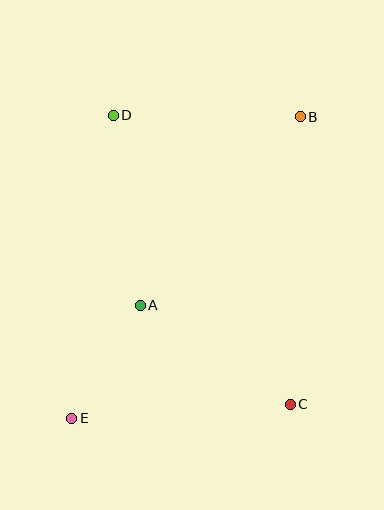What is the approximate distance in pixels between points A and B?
The distance between A and B is approximately 247 pixels.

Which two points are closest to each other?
Points A and E are closest to each other.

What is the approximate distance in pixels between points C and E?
The distance between C and E is approximately 219 pixels.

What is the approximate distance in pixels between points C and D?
The distance between C and D is approximately 339 pixels.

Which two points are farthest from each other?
Points B and E are farthest from each other.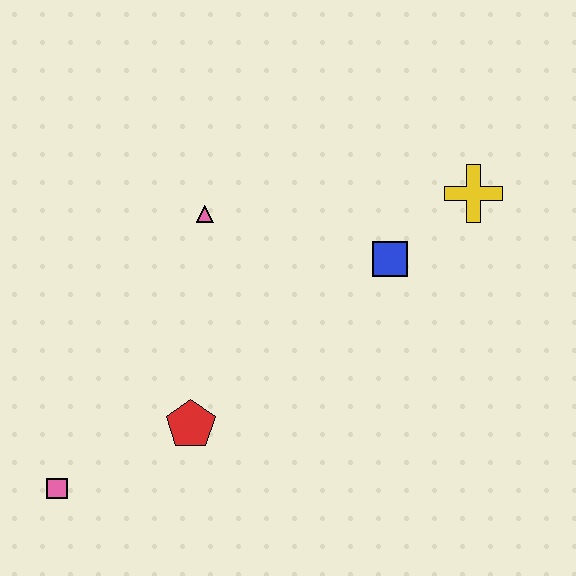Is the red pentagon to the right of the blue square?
No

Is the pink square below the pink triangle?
Yes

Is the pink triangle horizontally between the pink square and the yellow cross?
Yes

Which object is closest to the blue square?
The yellow cross is closest to the blue square.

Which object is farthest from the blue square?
The pink square is farthest from the blue square.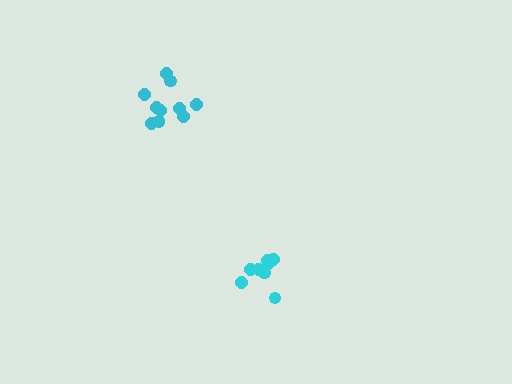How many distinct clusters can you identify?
There are 2 distinct clusters.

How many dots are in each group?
Group 1: 10 dots, Group 2: 8 dots (18 total).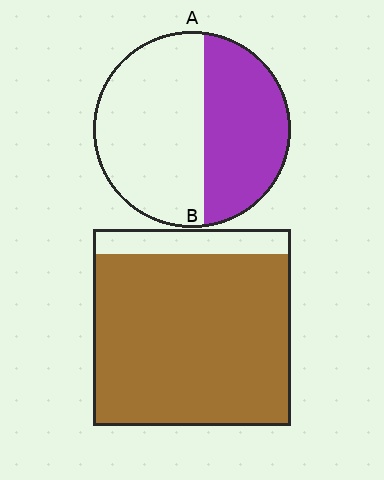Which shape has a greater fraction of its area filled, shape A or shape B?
Shape B.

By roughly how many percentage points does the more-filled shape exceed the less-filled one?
By roughly 45 percentage points (B over A).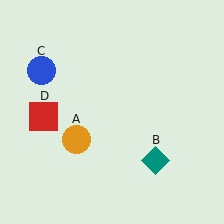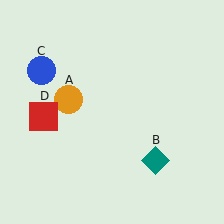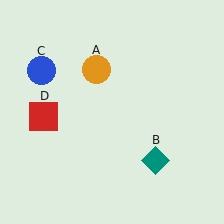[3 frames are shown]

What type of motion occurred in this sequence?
The orange circle (object A) rotated clockwise around the center of the scene.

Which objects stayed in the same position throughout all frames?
Teal diamond (object B) and blue circle (object C) and red square (object D) remained stationary.